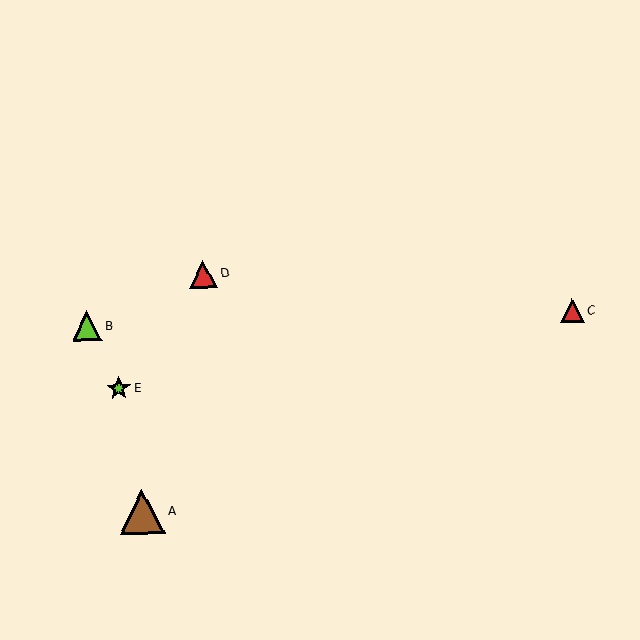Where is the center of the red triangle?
The center of the red triangle is at (203, 274).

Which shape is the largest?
The brown triangle (labeled A) is the largest.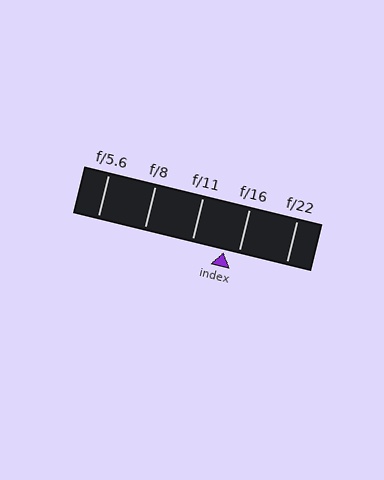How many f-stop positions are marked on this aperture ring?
There are 5 f-stop positions marked.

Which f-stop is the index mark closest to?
The index mark is closest to f/16.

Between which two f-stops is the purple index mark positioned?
The index mark is between f/11 and f/16.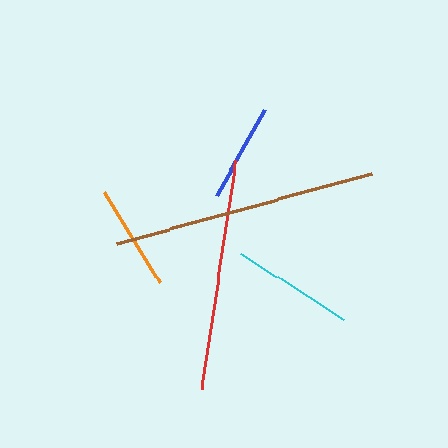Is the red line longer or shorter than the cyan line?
The red line is longer than the cyan line.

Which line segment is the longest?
The brown line is the longest at approximately 264 pixels.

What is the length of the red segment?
The red segment is approximately 232 pixels long.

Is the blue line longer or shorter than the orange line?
The orange line is longer than the blue line.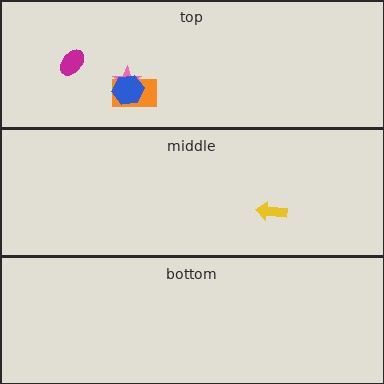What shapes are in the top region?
The orange rectangle, the pink star, the blue hexagon, the magenta ellipse.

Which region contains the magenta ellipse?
The top region.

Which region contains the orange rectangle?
The top region.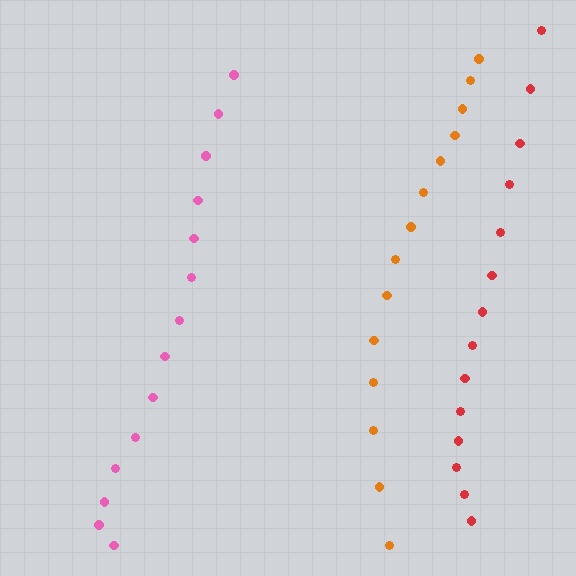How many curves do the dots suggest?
There are 3 distinct paths.